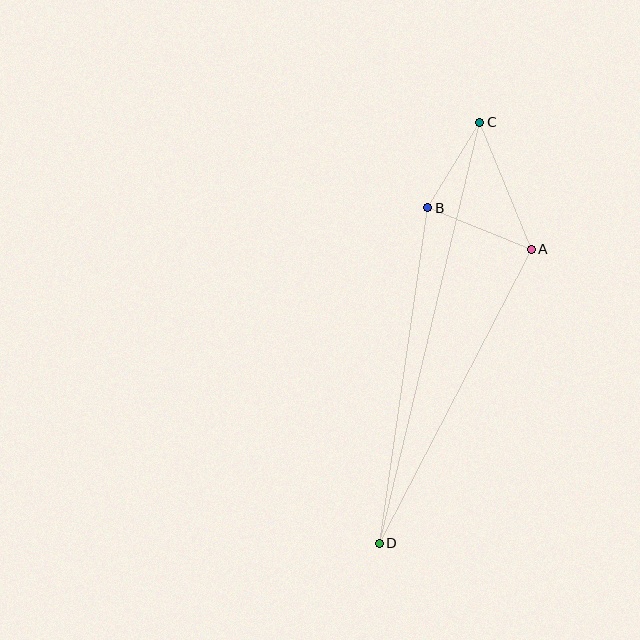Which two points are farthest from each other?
Points C and D are farthest from each other.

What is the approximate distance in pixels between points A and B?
The distance between A and B is approximately 111 pixels.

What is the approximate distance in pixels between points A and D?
The distance between A and D is approximately 331 pixels.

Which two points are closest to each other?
Points B and C are closest to each other.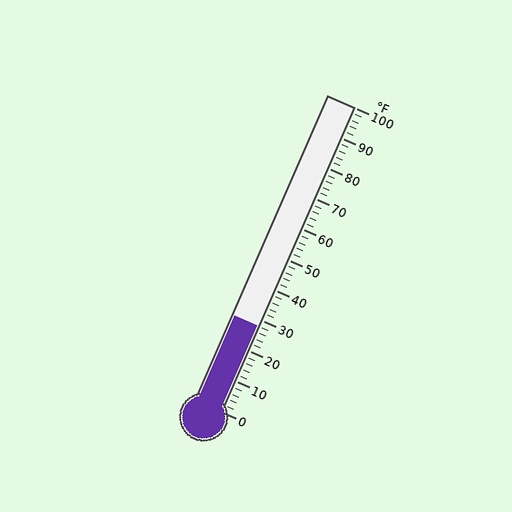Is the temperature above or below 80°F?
The temperature is below 80°F.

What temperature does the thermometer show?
The thermometer shows approximately 28°F.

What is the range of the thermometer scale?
The thermometer scale ranges from 0°F to 100°F.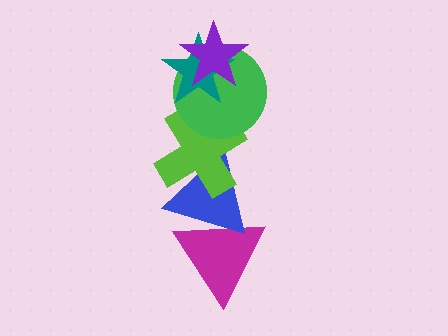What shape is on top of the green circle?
The teal star is on top of the green circle.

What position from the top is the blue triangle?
The blue triangle is 5th from the top.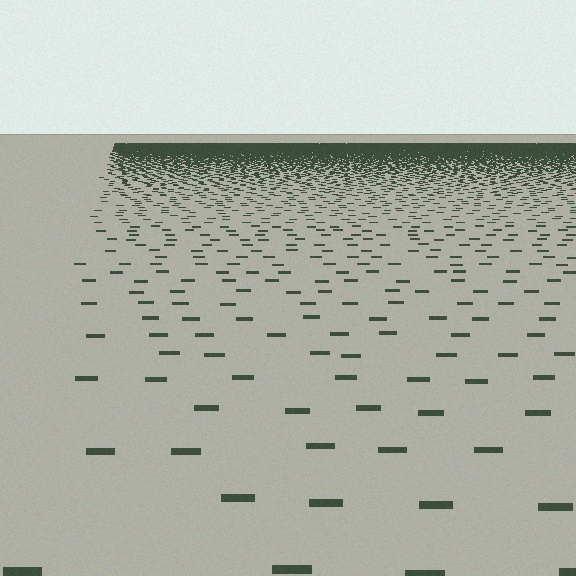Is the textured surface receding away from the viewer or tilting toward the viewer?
The surface is receding away from the viewer. Texture elements get smaller and denser toward the top.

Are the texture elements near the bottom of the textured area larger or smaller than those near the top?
Larger. Near the bottom, elements are closer to the viewer and appear at a bigger on-screen size.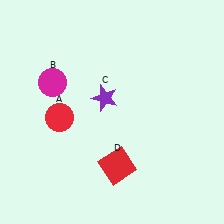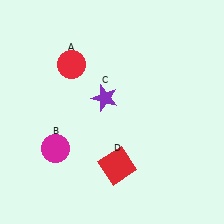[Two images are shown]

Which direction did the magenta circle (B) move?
The magenta circle (B) moved down.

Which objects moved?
The objects that moved are: the red circle (A), the magenta circle (B).